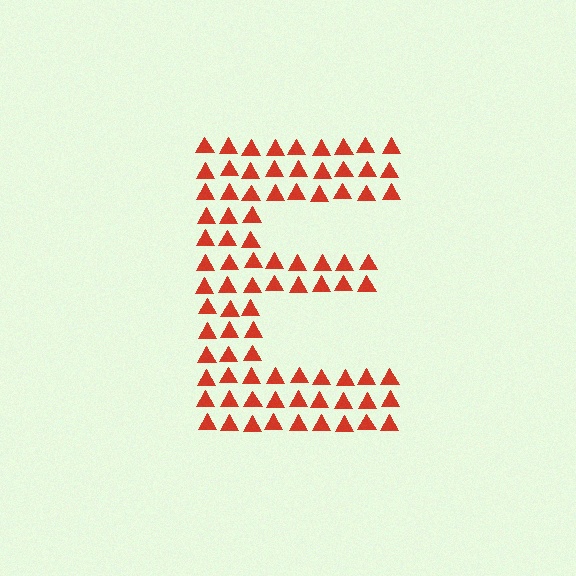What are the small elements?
The small elements are triangles.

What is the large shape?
The large shape is the letter E.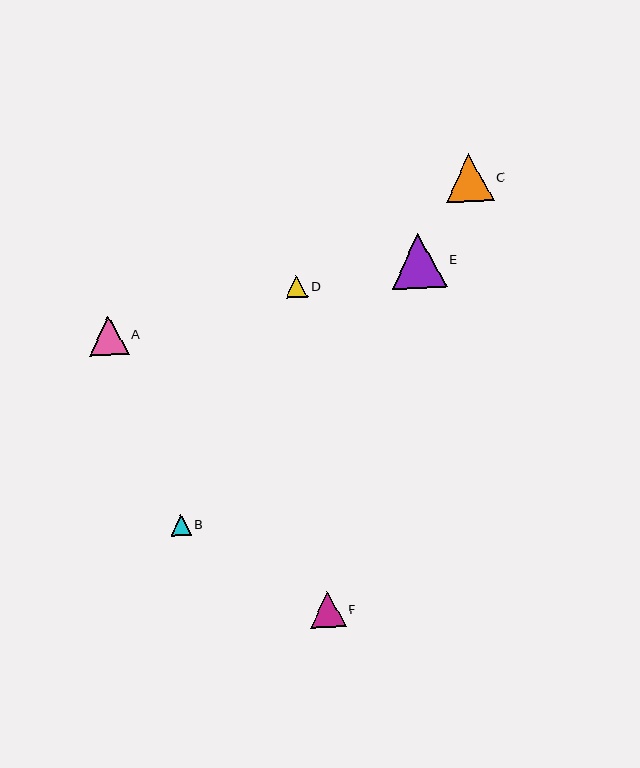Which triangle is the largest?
Triangle E is the largest with a size of approximately 55 pixels.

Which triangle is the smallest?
Triangle B is the smallest with a size of approximately 21 pixels.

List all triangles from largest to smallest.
From largest to smallest: E, C, A, F, D, B.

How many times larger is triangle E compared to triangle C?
Triangle E is approximately 1.1 times the size of triangle C.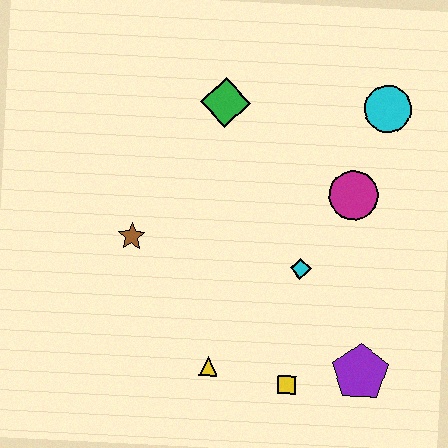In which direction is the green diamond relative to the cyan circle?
The green diamond is to the left of the cyan circle.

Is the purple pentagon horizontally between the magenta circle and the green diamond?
No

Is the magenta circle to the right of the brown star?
Yes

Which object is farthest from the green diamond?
The purple pentagon is farthest from the green diamond.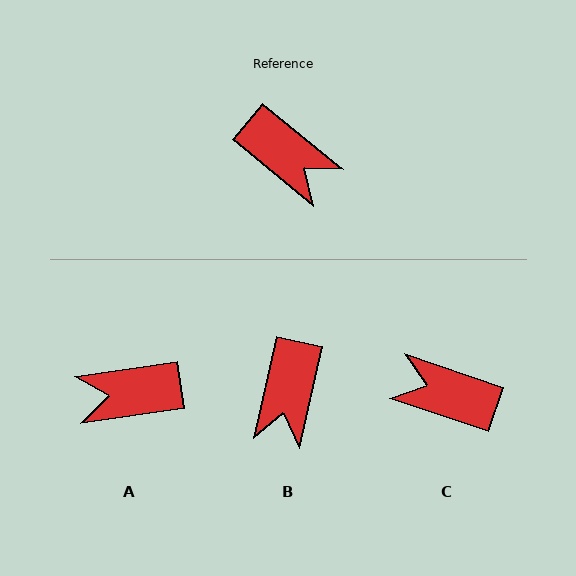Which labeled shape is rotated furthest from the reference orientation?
C, about 159 degrees away.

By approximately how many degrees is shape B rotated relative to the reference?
Approximately 63 degrees clockwise.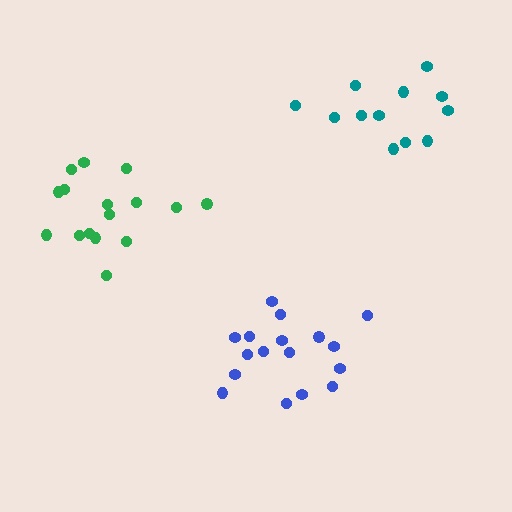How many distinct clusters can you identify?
There are 3 distinct clusters.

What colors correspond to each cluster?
The clusters are colored: green, teal, blue.